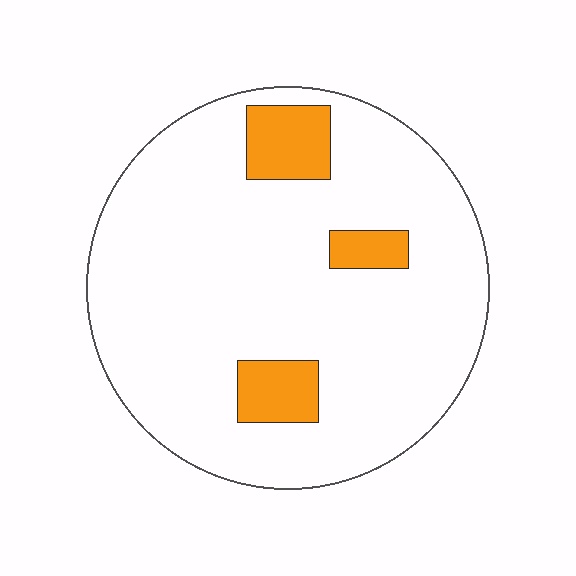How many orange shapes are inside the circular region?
3.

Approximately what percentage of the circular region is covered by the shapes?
Approximately 10%.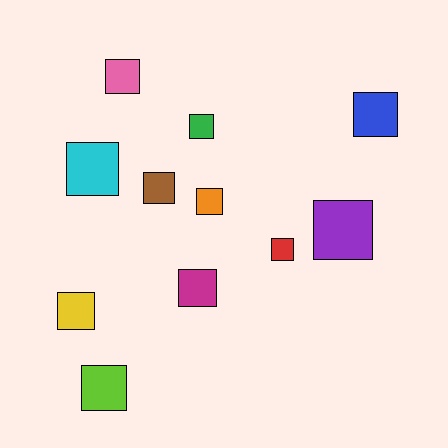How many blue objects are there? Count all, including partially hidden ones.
There is 1 blue object.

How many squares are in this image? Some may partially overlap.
There are 11 squares.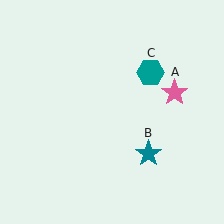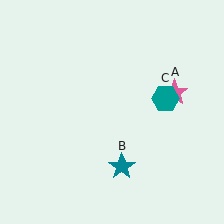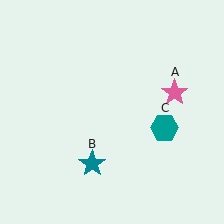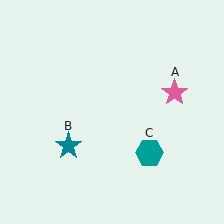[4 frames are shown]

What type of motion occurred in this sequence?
The teal star (object B), teal hexagon (object C) rotated clockwise around the center of the scene.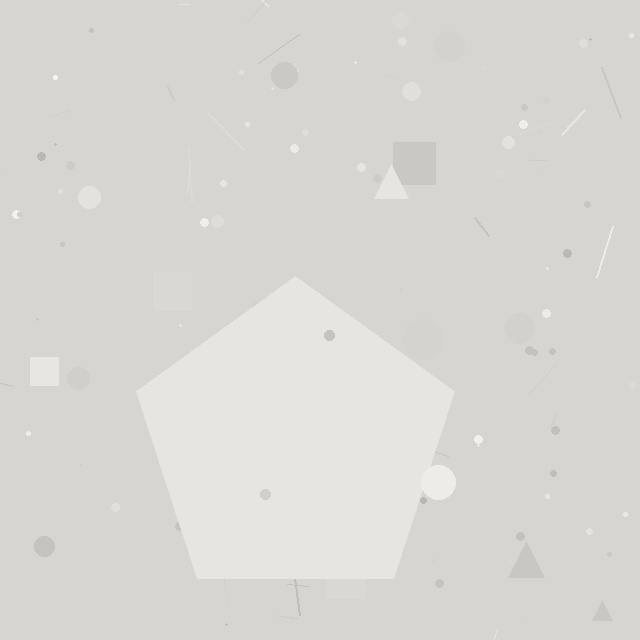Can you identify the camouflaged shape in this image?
The camouflaged shape is a pentagon.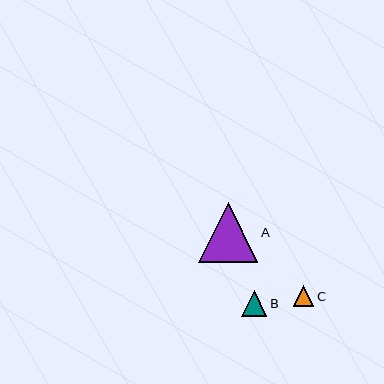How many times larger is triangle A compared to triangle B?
Triangle A is approximately 2.4 times the size of triangle B.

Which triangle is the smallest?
Triangle C is the smallest with a size of approximately 21 pixels.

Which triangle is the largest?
Triangle A is the largest with a size of approximately 60 pixels.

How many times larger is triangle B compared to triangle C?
Triangle B is approximately 1.2 times the size of triangle C.